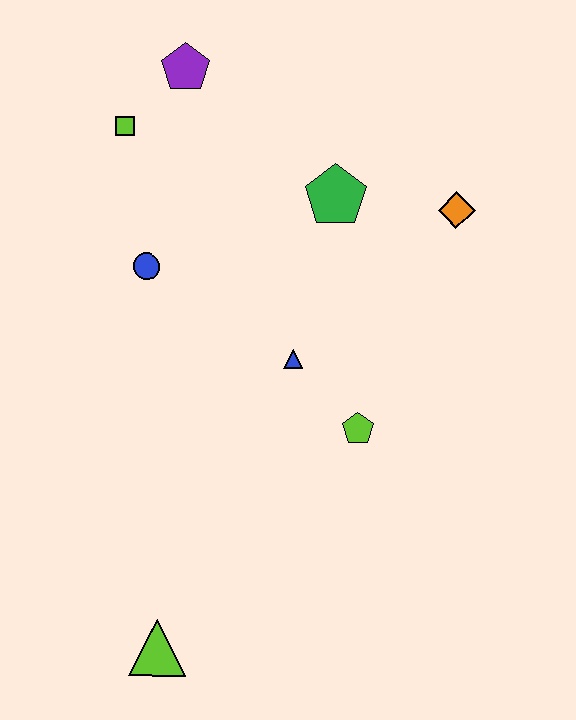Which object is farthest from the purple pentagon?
The lime triangle is farthest from the purple pentagon.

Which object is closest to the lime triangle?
The lime pentagon is closest to the lime triangle.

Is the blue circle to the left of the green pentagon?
Yes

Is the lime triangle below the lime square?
Yes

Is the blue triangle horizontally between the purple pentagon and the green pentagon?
Yes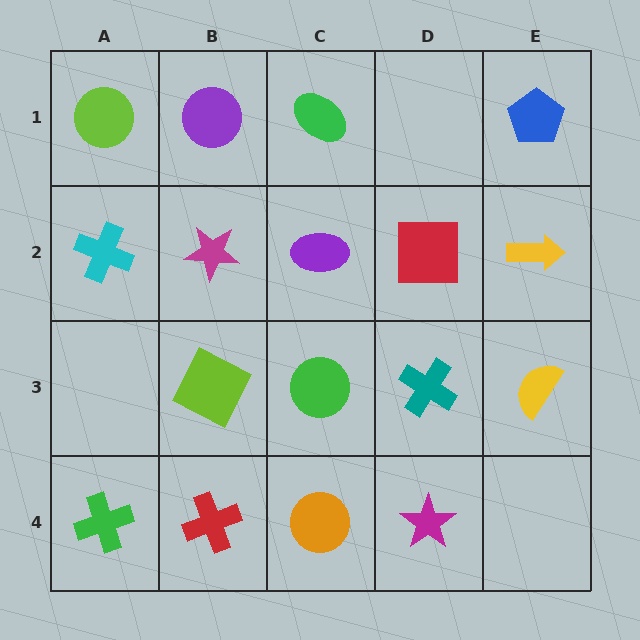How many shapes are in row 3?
4 shapes.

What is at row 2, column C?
A purple ellipse.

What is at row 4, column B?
A red cross.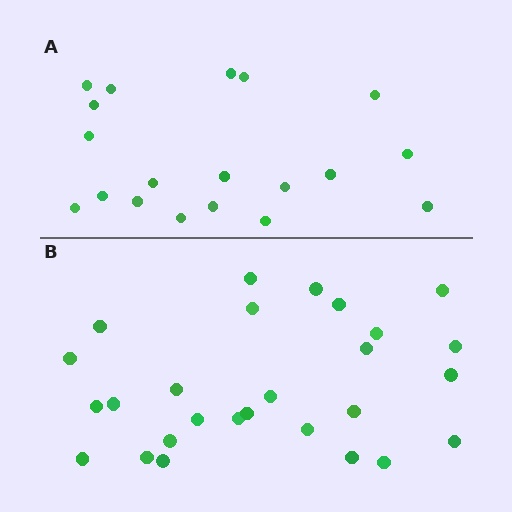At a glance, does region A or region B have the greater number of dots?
Region B (the bottom region) has more dots.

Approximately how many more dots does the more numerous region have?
Region B has roughly 8 or so more dots than region A.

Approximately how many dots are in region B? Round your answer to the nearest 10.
About 30 dots. (The exact count is 27, which rounds to 30.)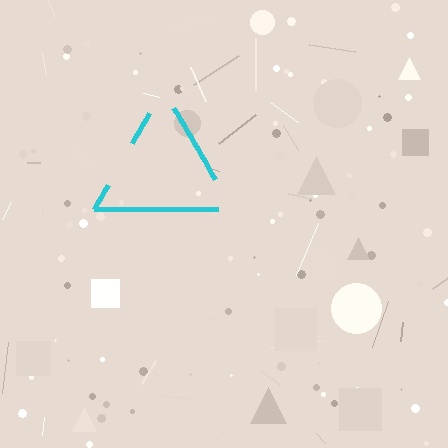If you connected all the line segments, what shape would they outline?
They would outline a triangle.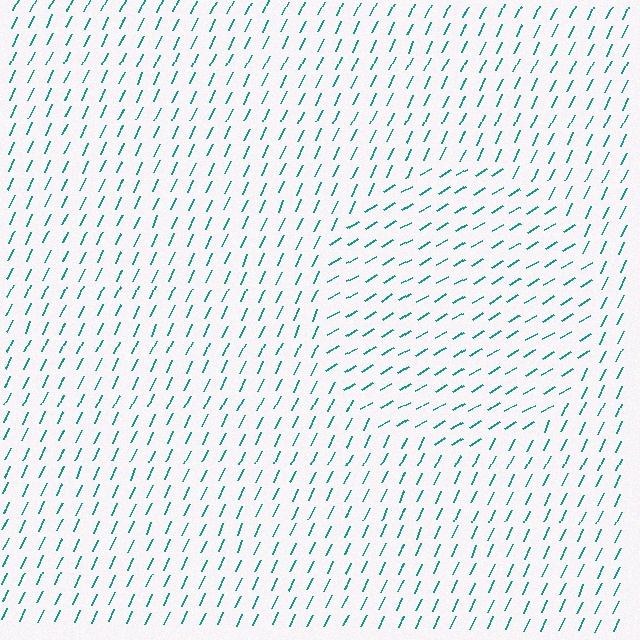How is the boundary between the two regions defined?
The boundary is defined purely by a change in line orientation (approximately 34 degrees difference). All lines are the same color and thickness.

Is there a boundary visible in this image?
Yes, there is a texture boundary formed by a change in line orientation.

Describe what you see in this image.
The image is filled with small teal line segments. A circle region in the image has lines oriented differently from the surrounding lines, creating a visible texture boundary.